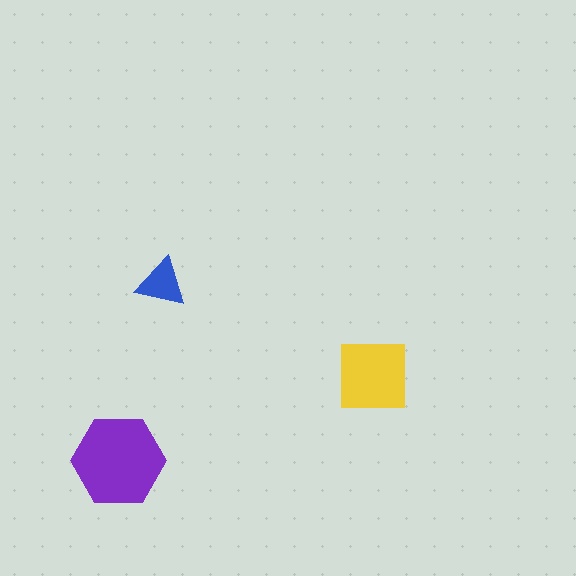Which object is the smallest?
The blue triangle.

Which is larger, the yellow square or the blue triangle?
The yellow square.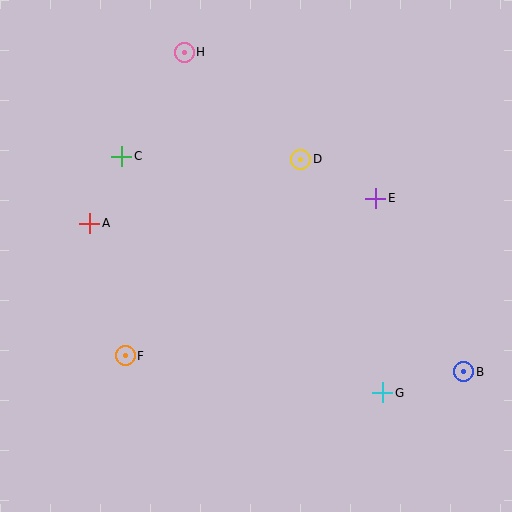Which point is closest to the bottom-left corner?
Point F is closest to the bottom-left corner.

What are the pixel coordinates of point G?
Point G is at (383, 393).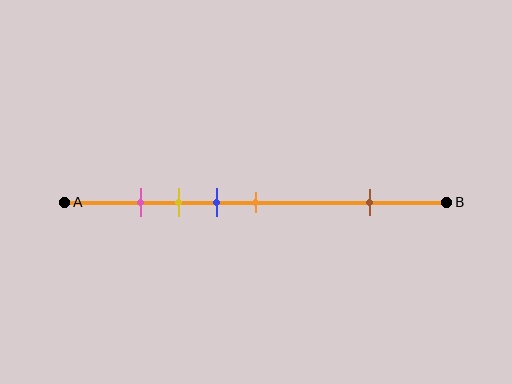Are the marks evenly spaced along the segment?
No, the marks are not evenly spaced.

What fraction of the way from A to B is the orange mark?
The orange mark is approximately 50% (0.5) of the way from A to B.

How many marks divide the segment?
There are 5 marks dividing the segment.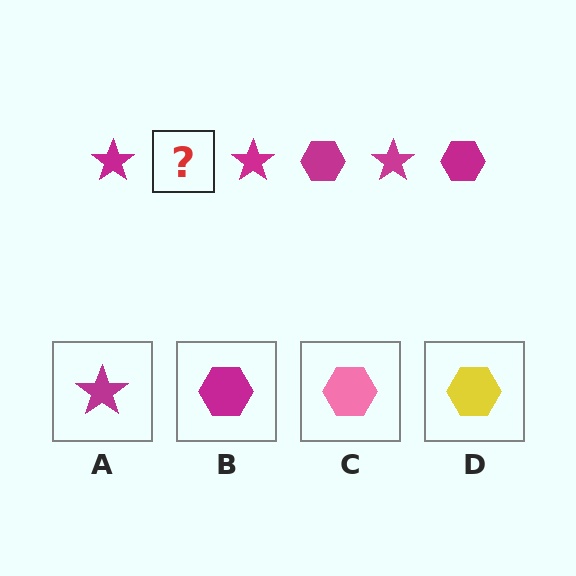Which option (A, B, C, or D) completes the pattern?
B.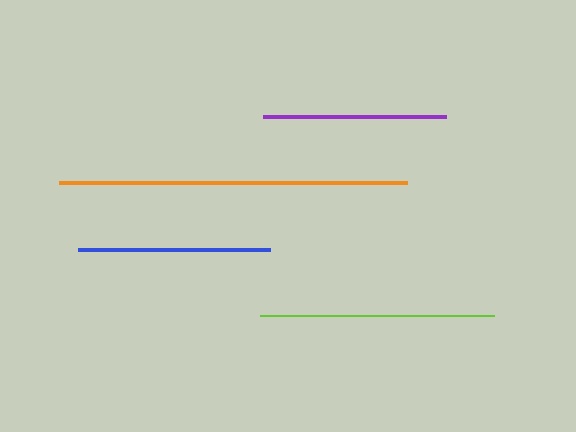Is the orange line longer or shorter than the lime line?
The orange line is longer than the lime line.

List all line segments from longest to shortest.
From longest to shortest: orange, lime, blue, purple.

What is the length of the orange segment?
The orange segment is approximately 348 pixels long.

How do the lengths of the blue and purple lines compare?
The blue and purple lines are approximately the same length.